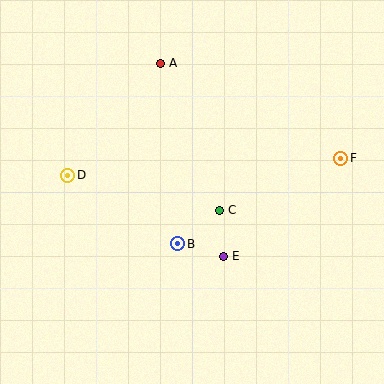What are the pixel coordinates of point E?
Point E is at (223, 256).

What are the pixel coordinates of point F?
Point F is at (341, 158).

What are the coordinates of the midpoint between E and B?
The midpoint between E and B is at (201, 250).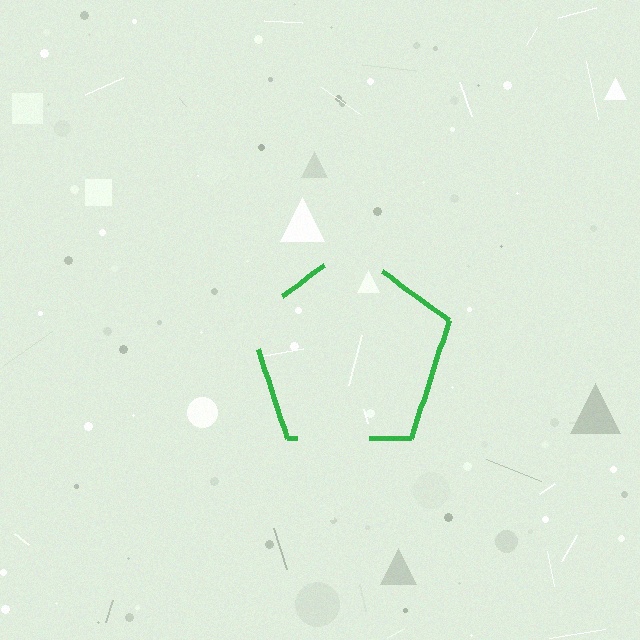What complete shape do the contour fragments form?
The contour fragments form a pentagon.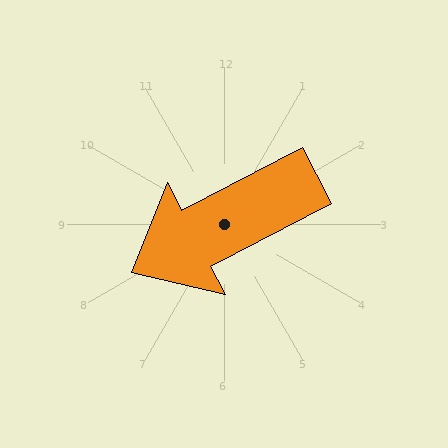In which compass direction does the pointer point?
Southwest.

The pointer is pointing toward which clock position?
Roughly 8 o'clock.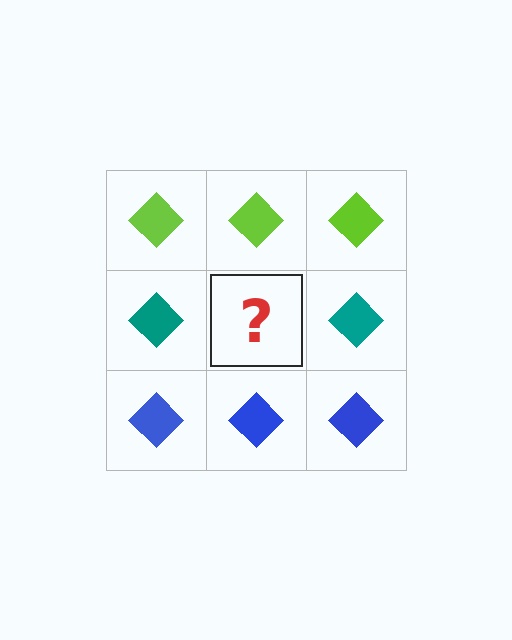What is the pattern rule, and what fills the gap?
The rule is that each row has a consistent color. The gap should be filled with a teal diamond.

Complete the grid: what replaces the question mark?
The question mark should be replaced with a teal diamond.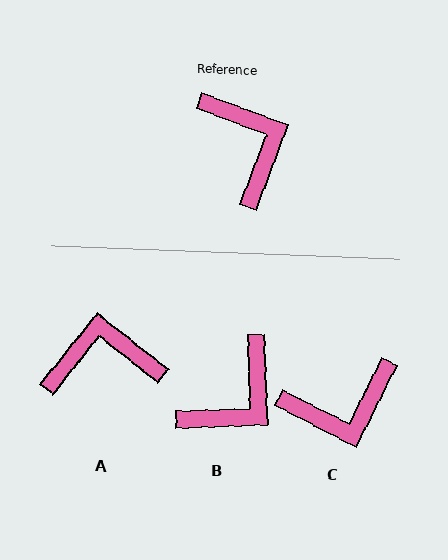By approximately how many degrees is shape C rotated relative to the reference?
Approximately 96 degrees clockwise.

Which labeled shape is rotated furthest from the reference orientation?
C, about 96 degrees away.